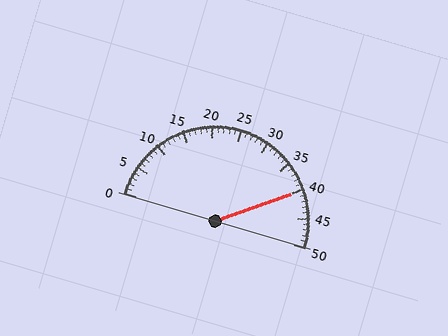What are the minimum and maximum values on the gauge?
The gauge ranges from 0 to 50.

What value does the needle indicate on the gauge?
The needle indicates approximately 40.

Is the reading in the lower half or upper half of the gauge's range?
The reading is in the upper half of the range (0 to 50).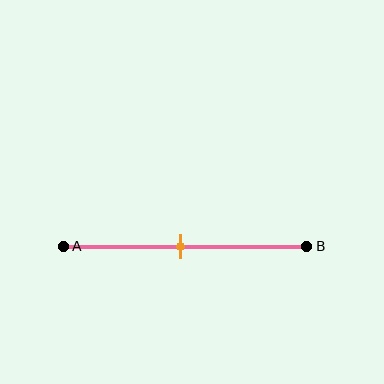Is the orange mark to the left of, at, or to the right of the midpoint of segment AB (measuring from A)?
The orange mark is approximately at the midpoint of segment AB.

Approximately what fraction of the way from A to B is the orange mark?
The orange mark is approximately 50% of the way from A to B.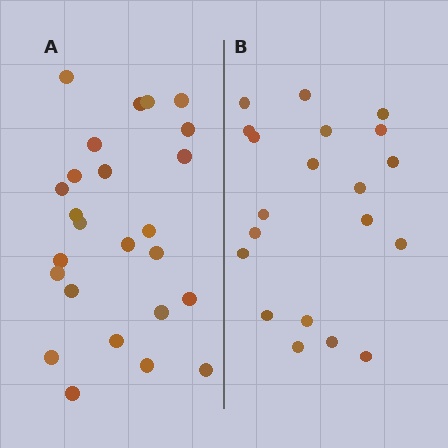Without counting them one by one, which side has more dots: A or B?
Region A (the left region) has more dots.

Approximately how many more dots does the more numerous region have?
Region A has about 5 more dots than region B.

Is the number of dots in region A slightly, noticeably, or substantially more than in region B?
Region A has noticeably more, but not dramatically so. The ratio is roughly 1.2 to 1.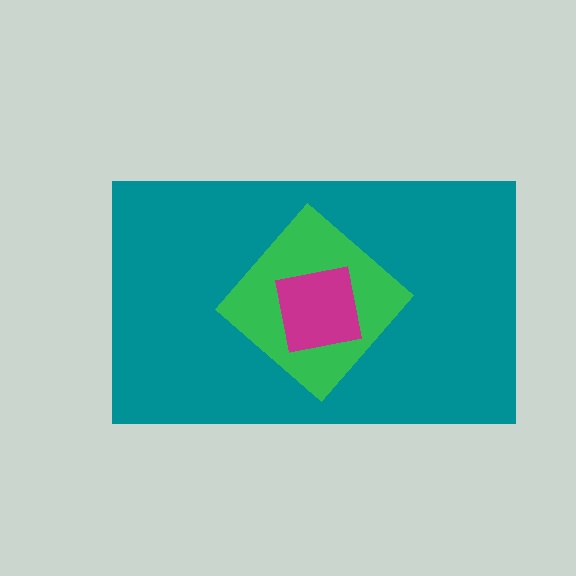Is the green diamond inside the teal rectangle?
Yes.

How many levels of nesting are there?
3.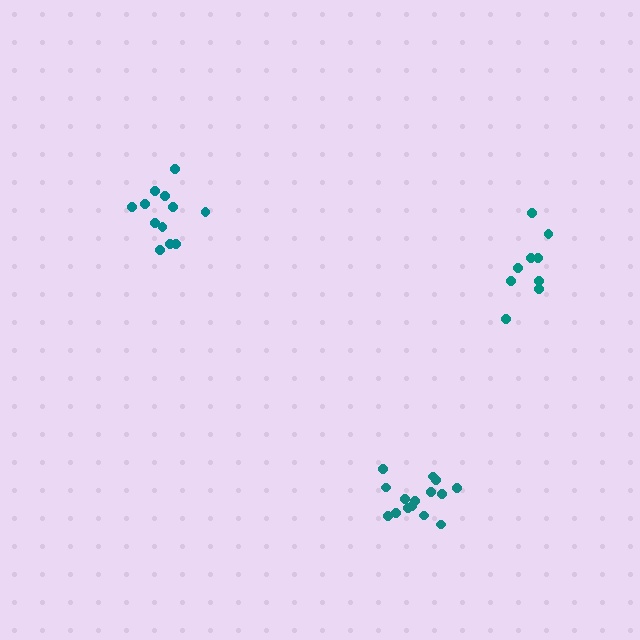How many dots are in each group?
Group 1: 15 dots, Group 2: 9 dots, Group 3: 12 dots (36 total).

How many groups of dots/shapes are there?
There are 3 groups.